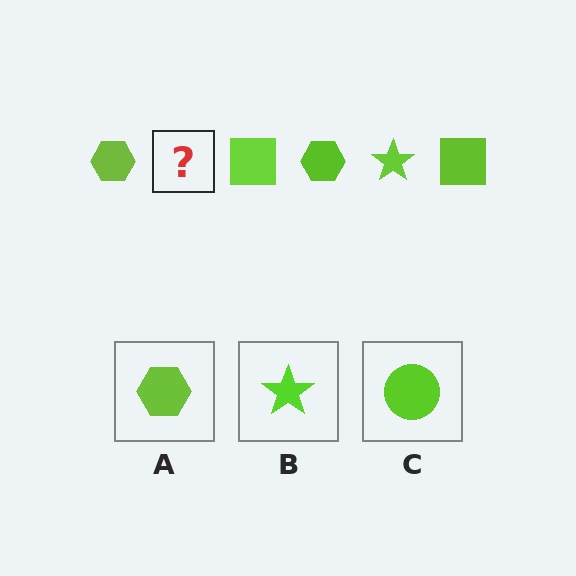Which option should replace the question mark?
Option B.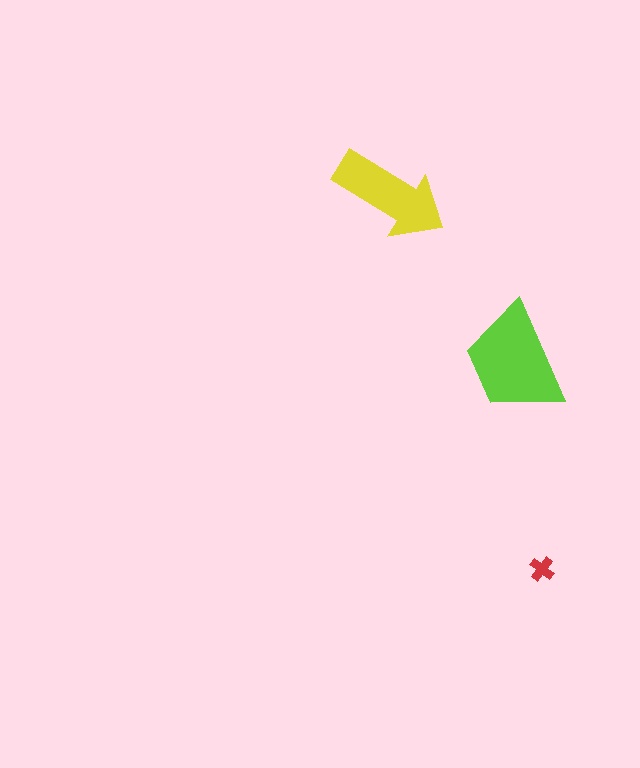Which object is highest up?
The yellow arrow is topmost.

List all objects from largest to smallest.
The lime trapezoid, the yellow arrow, the red cross.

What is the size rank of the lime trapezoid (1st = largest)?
1st.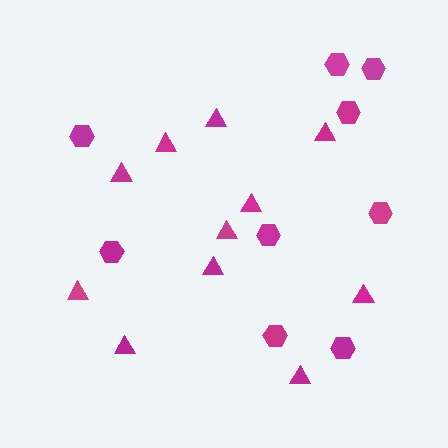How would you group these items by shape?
There are 2 groups: one group of hexagons (9) and one group of triangles (11).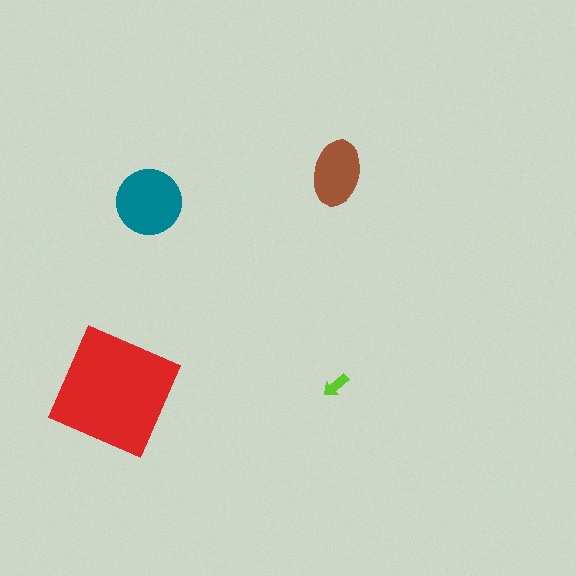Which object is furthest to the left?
The red square is leftmost.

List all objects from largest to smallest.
The red square, the teal circle, the brown ellipse, the lime arrow.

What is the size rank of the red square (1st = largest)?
1st.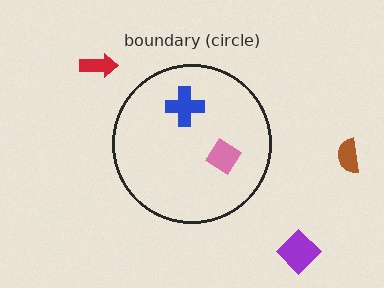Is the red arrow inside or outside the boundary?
Outside.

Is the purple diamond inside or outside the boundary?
Outside.